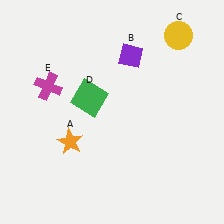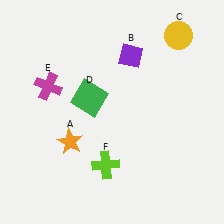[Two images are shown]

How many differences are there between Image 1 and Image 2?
There is 1 difference between the two images.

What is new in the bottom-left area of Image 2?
A lime cross (F) was added in the bottom-left area of Image 2.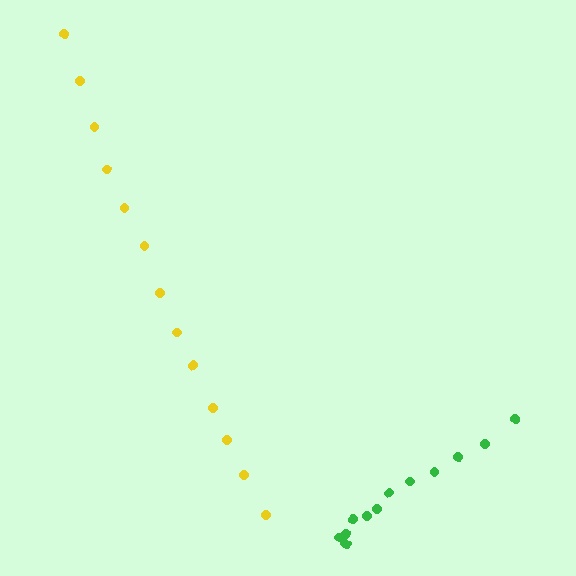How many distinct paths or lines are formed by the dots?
There are 2 distinct paths.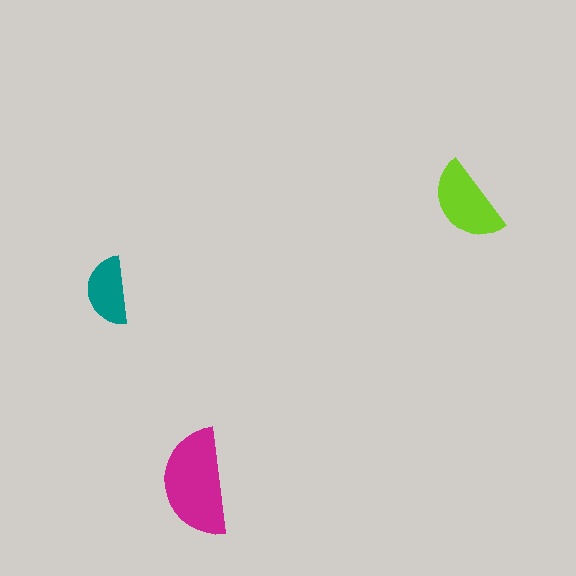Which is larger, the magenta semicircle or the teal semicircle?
The magenta one.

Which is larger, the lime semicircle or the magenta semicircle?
The magenta one.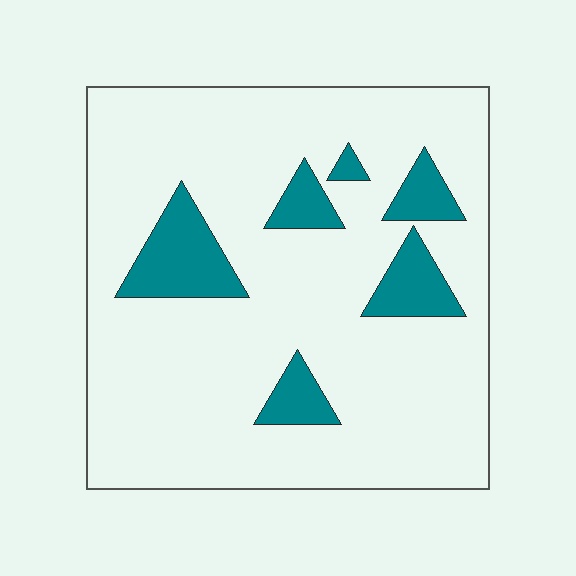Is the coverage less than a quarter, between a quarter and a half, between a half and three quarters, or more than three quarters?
Less than a quarter.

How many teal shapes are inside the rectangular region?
6.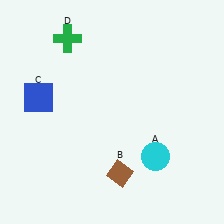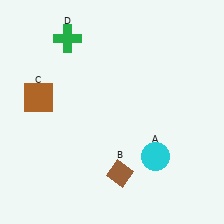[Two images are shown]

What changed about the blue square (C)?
In Image 1, C is blue. In Image 2, it changed to brown.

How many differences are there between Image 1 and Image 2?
There is 1 difference between the two images.